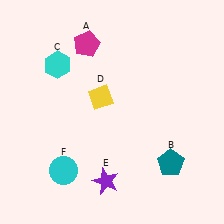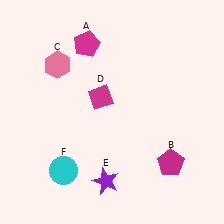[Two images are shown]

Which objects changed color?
B changed from teal to magenta. C changed from cyan to pink. D changed from yellow to magenta.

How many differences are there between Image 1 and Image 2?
There are 3 differences between the two images.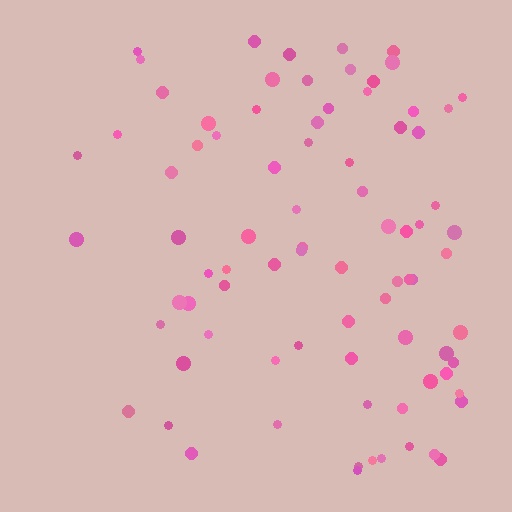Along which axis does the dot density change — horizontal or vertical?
Horizontal.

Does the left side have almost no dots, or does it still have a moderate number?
Still a moderate number, just noticeably fewer than the right.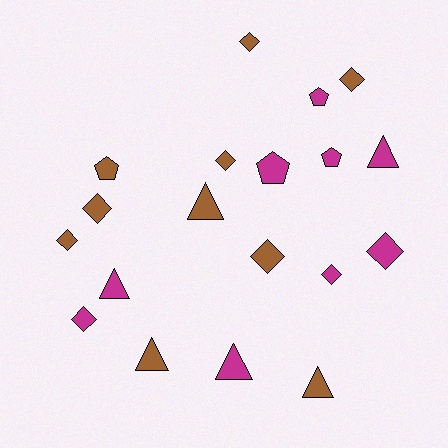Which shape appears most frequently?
Diamond, with 9 objects.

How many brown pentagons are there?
There is 1 brown pentagon.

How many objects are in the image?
There are 19 objects.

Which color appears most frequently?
Brown, with 10 objects.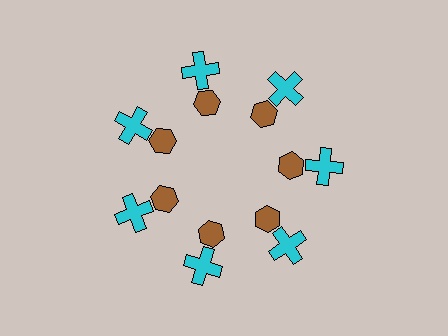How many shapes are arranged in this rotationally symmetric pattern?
There are 14 shapes, arranged in 7 groups of 2.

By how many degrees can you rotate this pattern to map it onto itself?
The pattern maps onto itself every 51 degrees of rotation.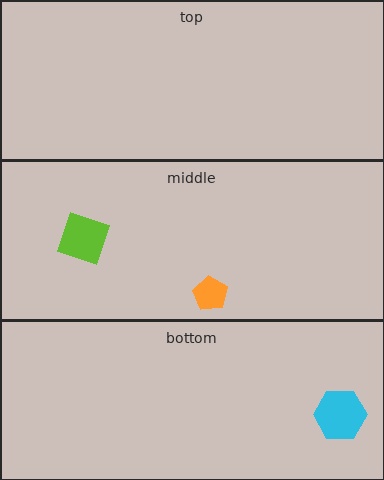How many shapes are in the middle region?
2.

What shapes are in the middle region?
The orange pentagon, the lime square.